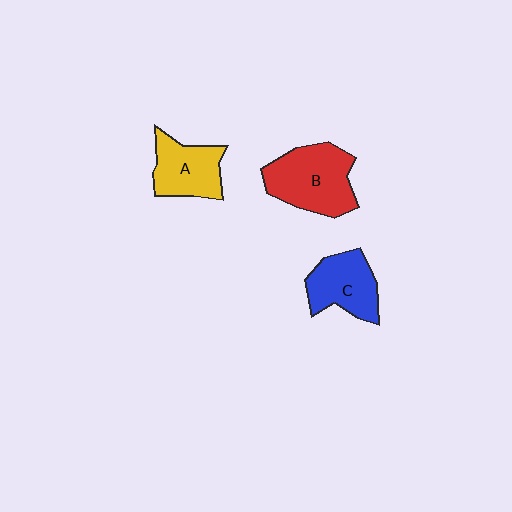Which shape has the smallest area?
Shape A (yellow).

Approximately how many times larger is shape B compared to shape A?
Approximately 1.4 times.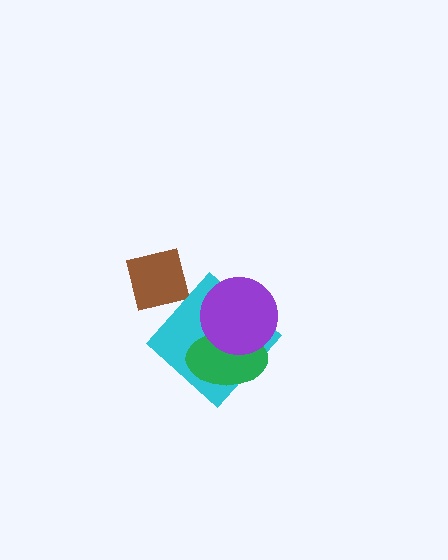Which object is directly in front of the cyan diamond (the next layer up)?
The green ellipse is directly in front of the cyan diamond.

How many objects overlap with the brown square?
0 objects overlap with the brown square.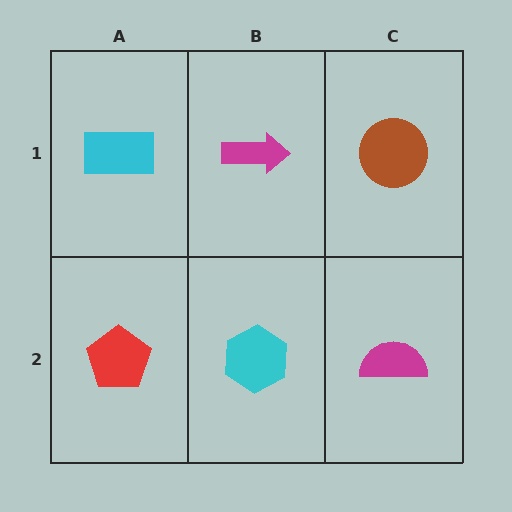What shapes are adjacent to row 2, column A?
A cyan rectangle (row 1, column A), a cyan hexagon (row 2, column B).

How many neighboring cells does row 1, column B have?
3.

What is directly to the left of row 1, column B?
A cyan rectangle.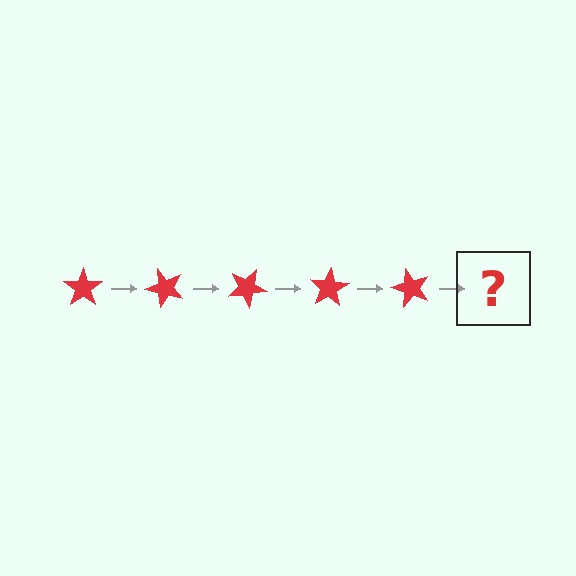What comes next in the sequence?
The next element should be a red star rotated 250 degrees.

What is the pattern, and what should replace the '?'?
The pattern is that the star rotates 50 degrees each step. The '?' should be a red star rotated 250 degrees.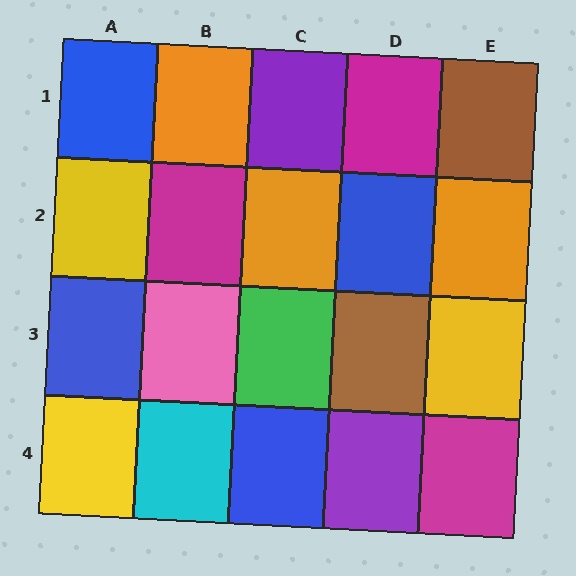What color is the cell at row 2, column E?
Orange.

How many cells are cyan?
1 cell is cyan.